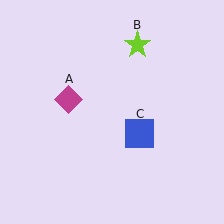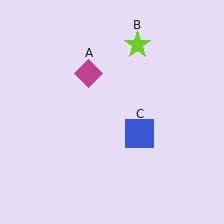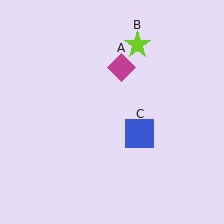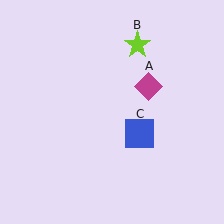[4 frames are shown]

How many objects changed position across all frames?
1 object changed position: magenta diamond (object A).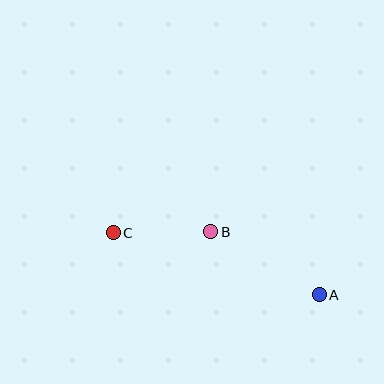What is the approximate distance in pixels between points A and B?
The distance between A and B is approximately 125 pixels.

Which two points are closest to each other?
Points B and C are closest to each other.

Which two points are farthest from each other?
Points A and C are farthest from each other.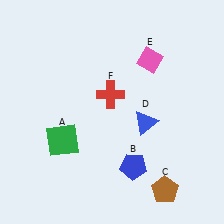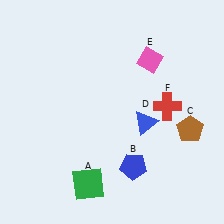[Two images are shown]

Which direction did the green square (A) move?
The green square (A) moved down.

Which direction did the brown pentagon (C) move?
The brown pentagon (C) moved up.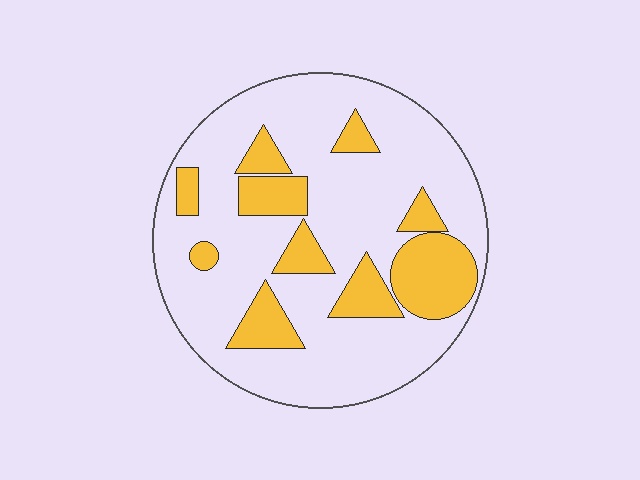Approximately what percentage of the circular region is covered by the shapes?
Approximately 25%.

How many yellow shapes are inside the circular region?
10.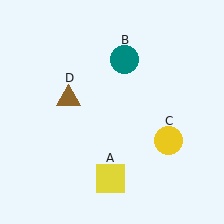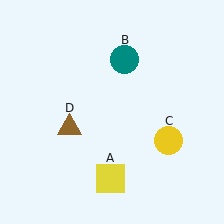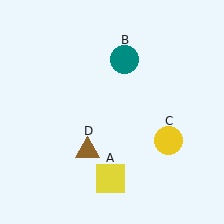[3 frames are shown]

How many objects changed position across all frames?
1 object changed position: brown triangle (object D).